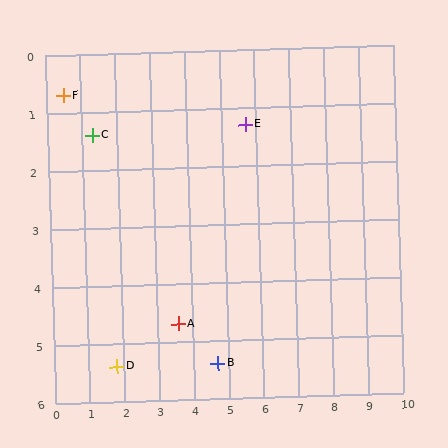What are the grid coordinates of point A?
Point A is at approximately (3.6, 4.7).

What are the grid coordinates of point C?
Point C is at approximately (1.3, 1.4).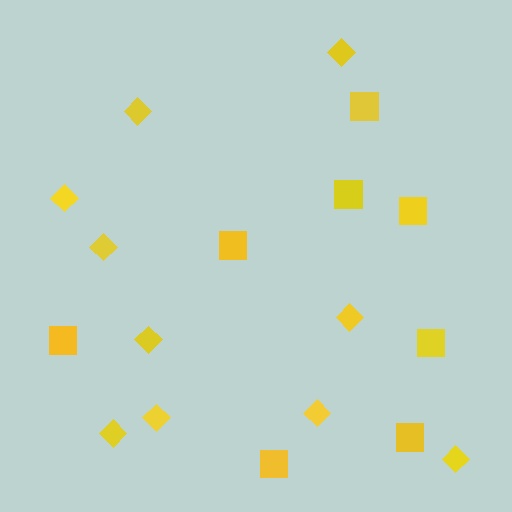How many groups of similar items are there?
There are 2 groups: one group of diamonds (10) and one group of squares (8).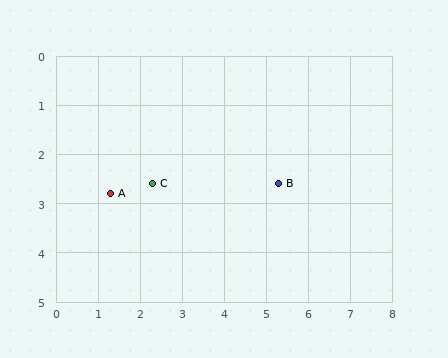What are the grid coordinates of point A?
Point A is at approximately (1.3, 2.8).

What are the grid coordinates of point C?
Point C is at approximately (2.3, 2.6).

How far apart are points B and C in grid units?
Points B and C are about 3.0 grid units apart.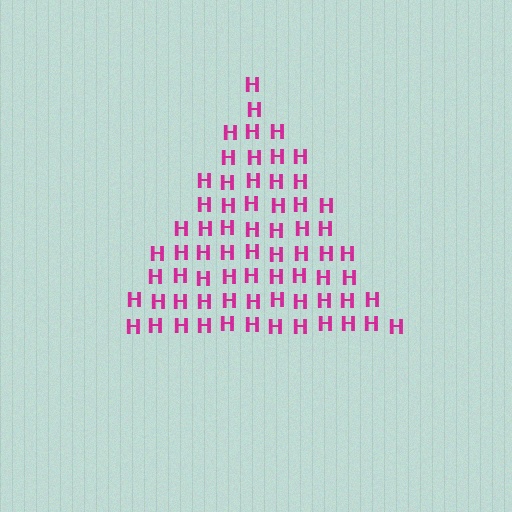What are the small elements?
The small elements are letter H's.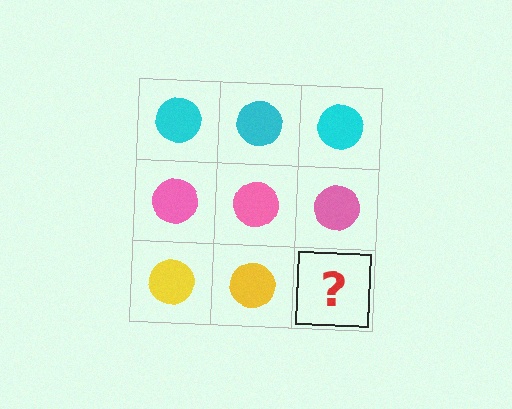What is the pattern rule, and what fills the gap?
The rule is that each row has a consistent color. The gap should be filled with a yellow circle.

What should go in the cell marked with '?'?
The missing cell should contain a yellow circle.